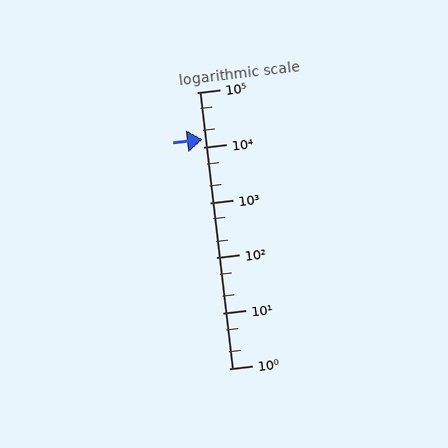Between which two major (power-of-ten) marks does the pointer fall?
The pointer is between 10000 and 100000.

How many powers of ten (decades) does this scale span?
The scale spans 5 decades, from 1 to 100000.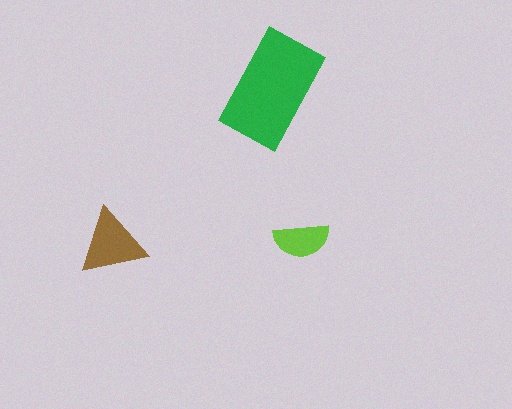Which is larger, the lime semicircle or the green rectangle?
The green rectangle.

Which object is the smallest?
The lime semicircle.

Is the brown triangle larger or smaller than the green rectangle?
Smaller.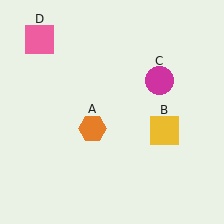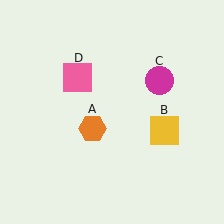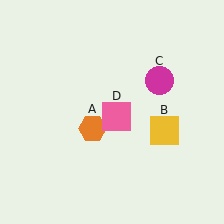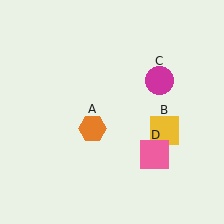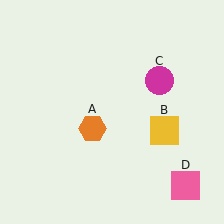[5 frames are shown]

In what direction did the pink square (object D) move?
The pink square (object D) moved down and to the right.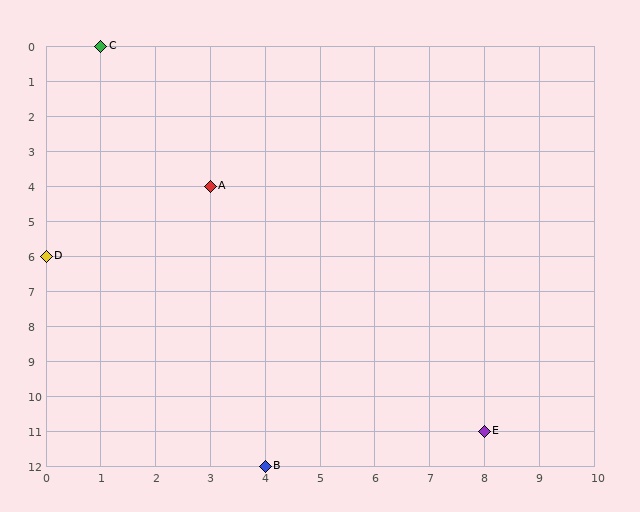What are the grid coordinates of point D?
Point D is at grid coordinates (0, 6).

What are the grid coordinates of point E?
Point E is at grid coordinates (8, 11).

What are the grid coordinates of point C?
Point C is at grid coordinates (1, 0).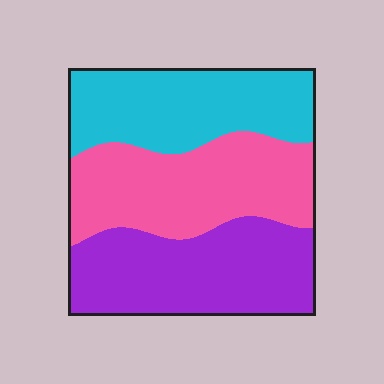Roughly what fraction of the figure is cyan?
Cyan covers around 30% of the figure.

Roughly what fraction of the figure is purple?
Purple takes up between a third and a half of the figure.